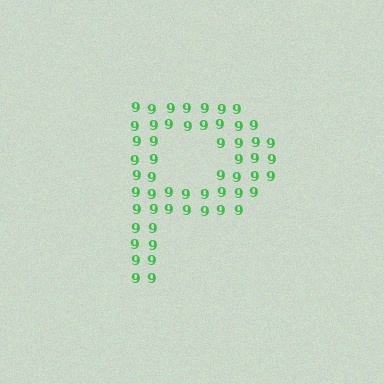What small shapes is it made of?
It is made of small digit 9's.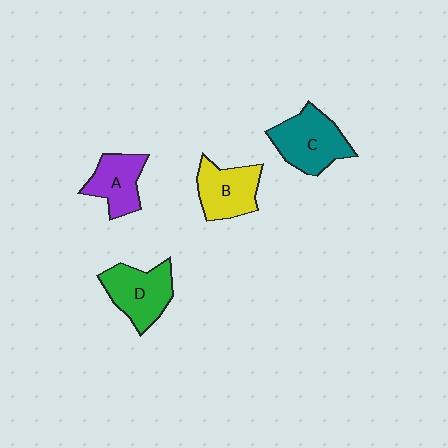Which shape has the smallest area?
Shape A (purple).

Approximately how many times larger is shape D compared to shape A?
Approximately 1.2 times.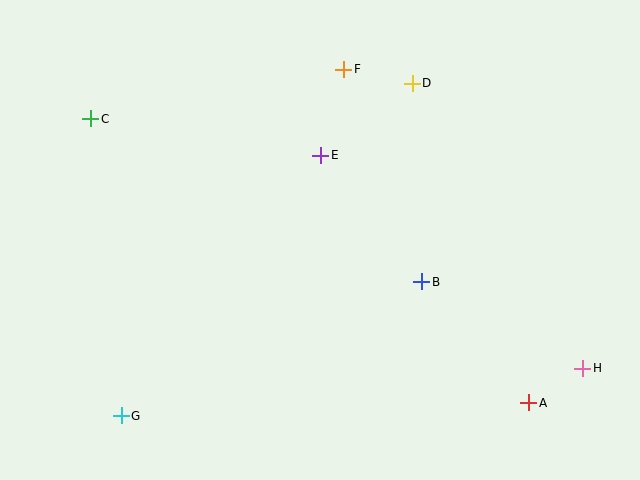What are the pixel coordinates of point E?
Point E is at (321, 155).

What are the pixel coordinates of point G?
Point G is at (121, 416).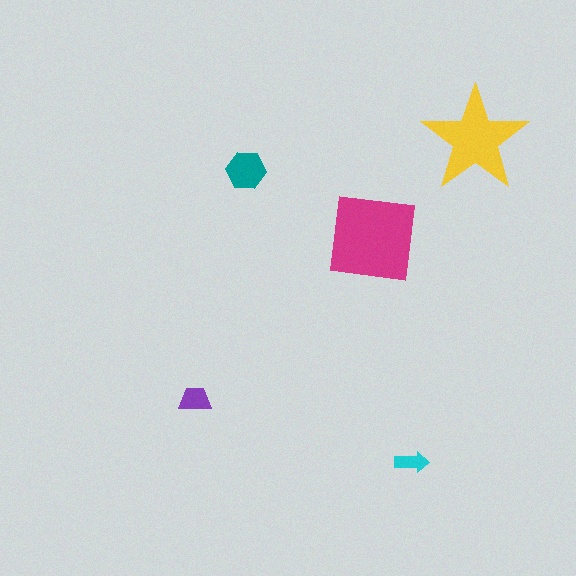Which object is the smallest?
The cyan arrow.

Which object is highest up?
The yellow star is topmost.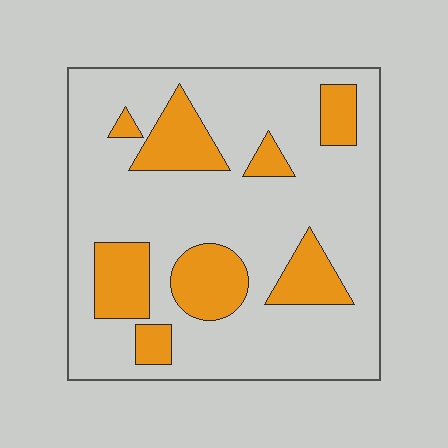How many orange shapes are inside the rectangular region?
8.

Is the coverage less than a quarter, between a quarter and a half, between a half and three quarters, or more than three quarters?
Less than a quarter.